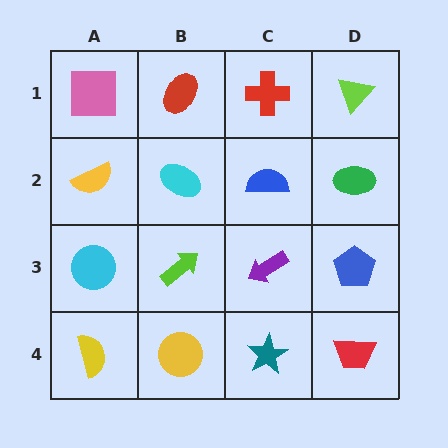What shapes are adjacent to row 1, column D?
A green ellipse (row 2, column D), a red cross (row 1, column C).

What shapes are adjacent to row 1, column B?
A cyan ellipse (row 2, column B), a pink square (row 1, column A), a red cross (row 1, column C).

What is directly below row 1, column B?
A cyan ellipse.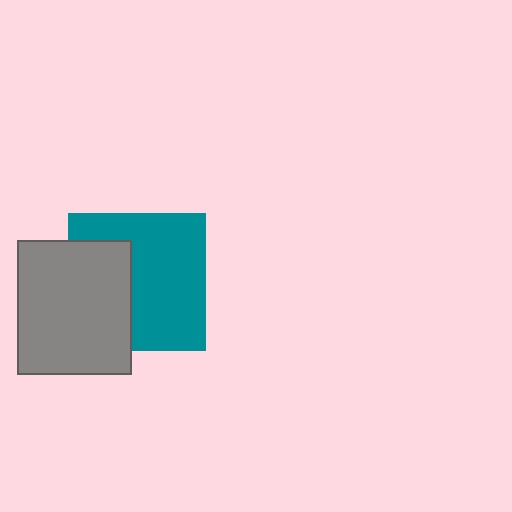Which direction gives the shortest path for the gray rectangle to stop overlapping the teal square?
Moving left gives the shortest separation.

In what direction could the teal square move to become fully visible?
The teal square could move right. That would shift it out from behind the gray rectangle entirely.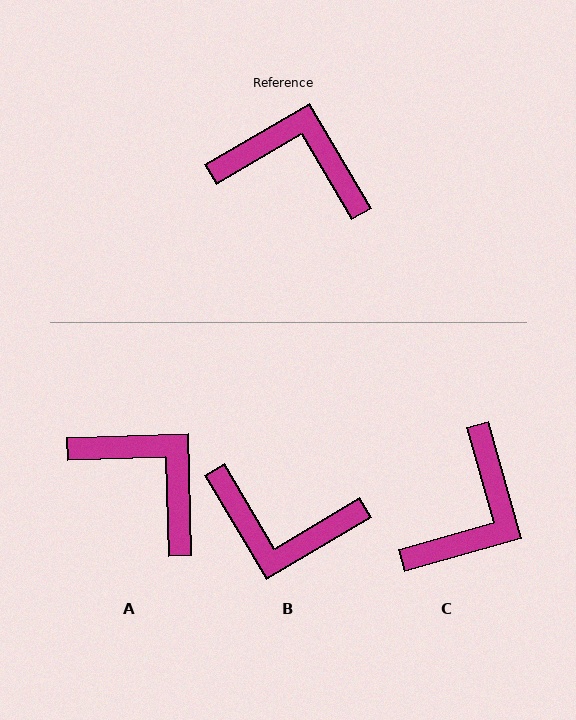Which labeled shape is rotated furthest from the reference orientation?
B, about 180 degrees away.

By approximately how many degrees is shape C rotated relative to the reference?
Approximately 105 degrees clockwise.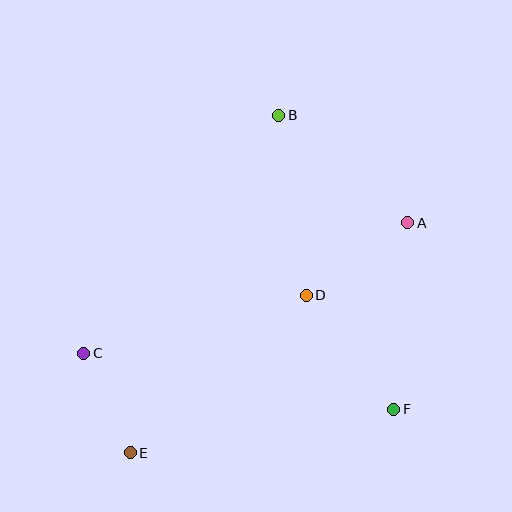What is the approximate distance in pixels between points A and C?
The distance between A and C is approximately 350 pixels.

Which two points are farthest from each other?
Points B and E are farthest from each other.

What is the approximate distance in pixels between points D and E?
The distance between D and E is approximately 236 pixels.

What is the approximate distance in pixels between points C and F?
The distance between C and F is approximately 315 pixels.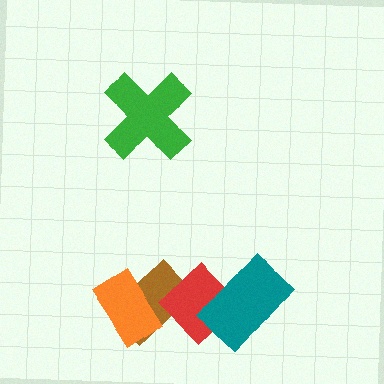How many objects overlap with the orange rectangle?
1 object overlaps with the orange rectangle.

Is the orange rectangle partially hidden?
No, no other shape covers it.